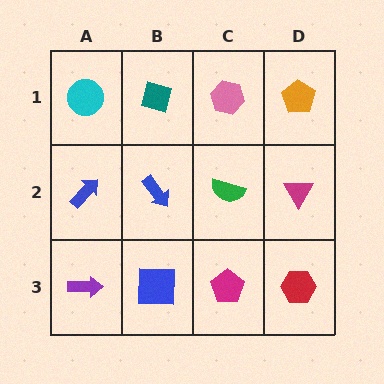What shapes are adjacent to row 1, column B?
A blue arrow (row 2, column B), a cyan circle (row 1, column A), a pink hexagon (row 1, column C).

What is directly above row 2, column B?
A teal diamond.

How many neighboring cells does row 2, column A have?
3.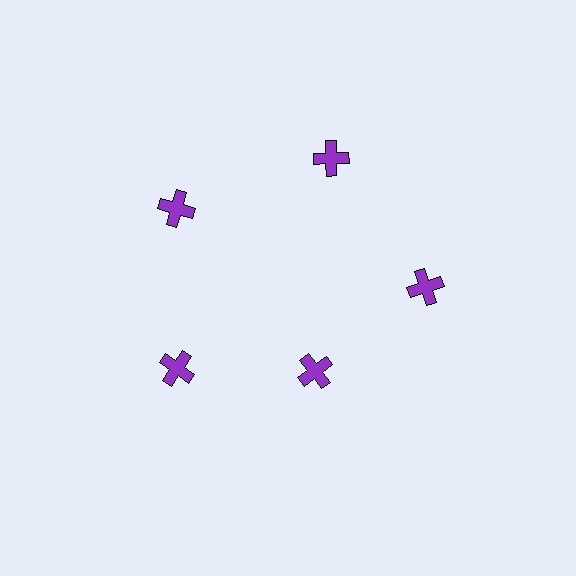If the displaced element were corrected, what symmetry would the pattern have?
It would have 5-fold rotational symmetry — the pattern would map onto itself every 72 degrees.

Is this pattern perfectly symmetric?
No. The 5 purple crosses are arranged in a ring, but one element near the 5 o'clock position is pulled inward toward the center, breaking the 5-fold rotational symmetry.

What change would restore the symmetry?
The symmetry would be restored by moving it outward, back onto the ring so that all 5 crosses sit at equal angles and equal distance from the center.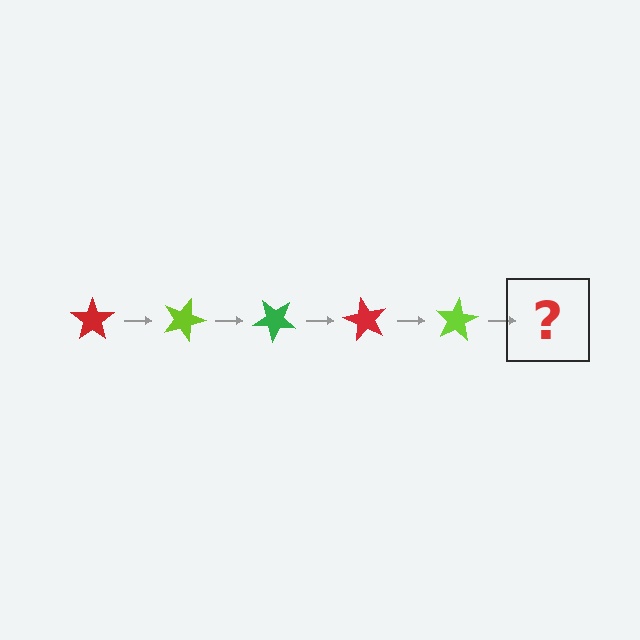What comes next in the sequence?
The next element should be a green star, rotated 100 degrees from the start.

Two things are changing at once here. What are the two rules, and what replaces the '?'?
The two rules are that it rotates 20 degrees each step and the color cycles through red, lime, and green. The '?' should be a green star, rotated 100 degrees from the start.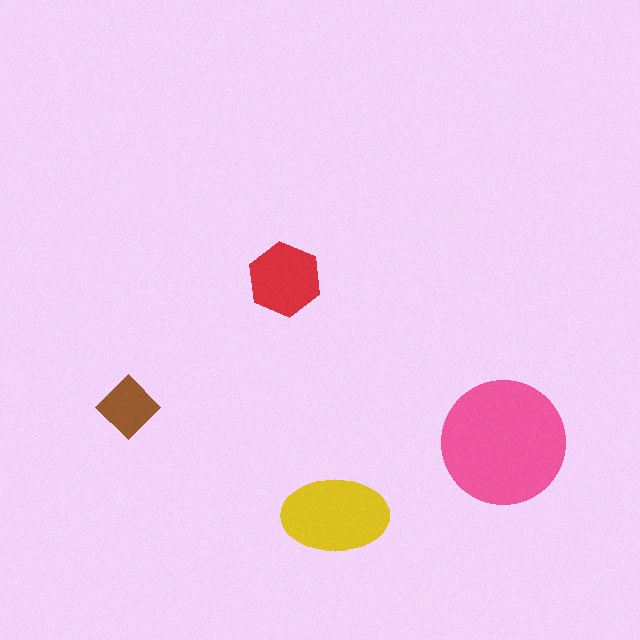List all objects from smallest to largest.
The brown diamond, the red hexagon, the yellow ellipse, the pink circle.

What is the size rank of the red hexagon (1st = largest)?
3rd.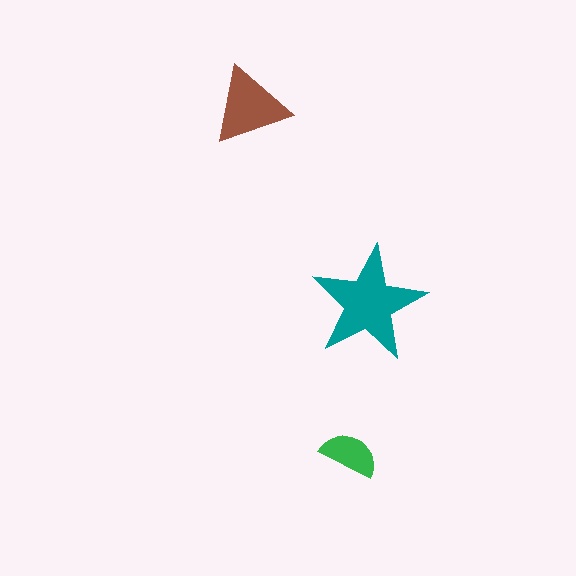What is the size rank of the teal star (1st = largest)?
1st.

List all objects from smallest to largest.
The green semicircle, the brown triangle, the teal star.